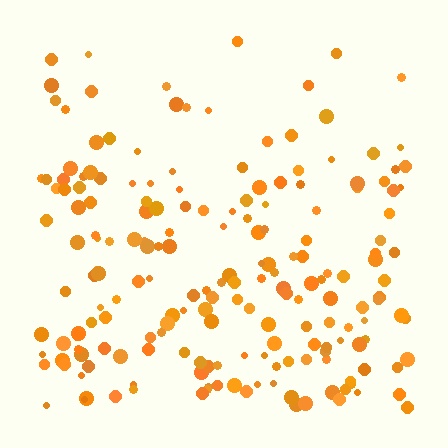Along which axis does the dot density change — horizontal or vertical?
Vertical.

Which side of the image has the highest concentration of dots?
The bottom.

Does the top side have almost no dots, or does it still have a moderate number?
Still a moderate number, just noticeably fewer than the bottom.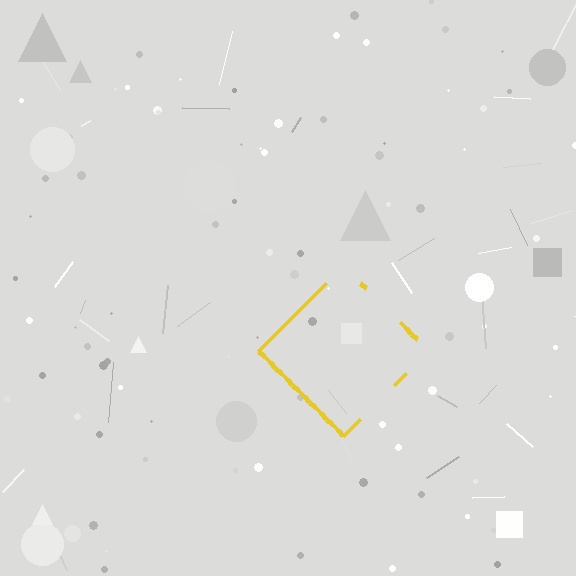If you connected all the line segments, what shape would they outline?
They would outline a diamond.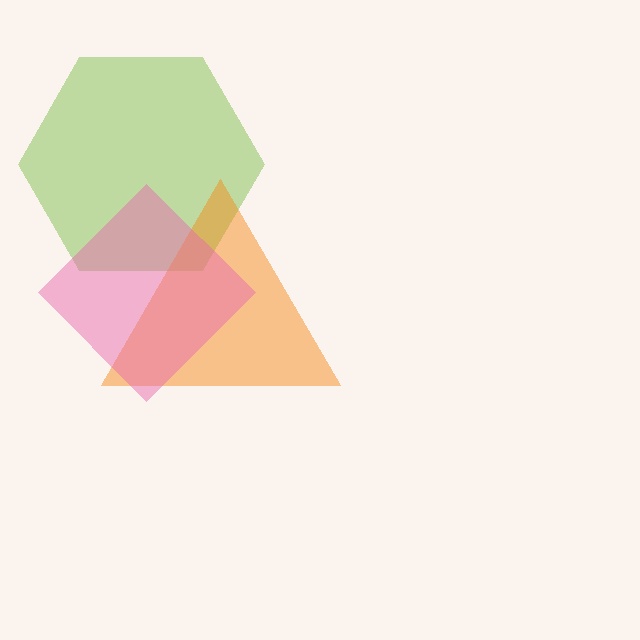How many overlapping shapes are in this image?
There are 3 overlapping shapes in the image.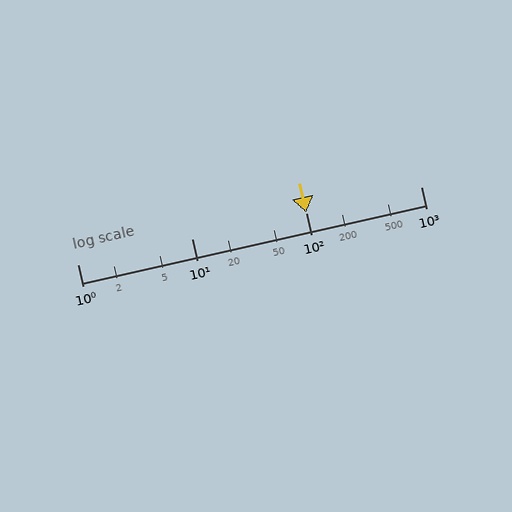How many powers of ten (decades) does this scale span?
The scale spans 3 decades, from 1 to 1000.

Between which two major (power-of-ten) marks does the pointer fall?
The pointer is between 100 and 1000.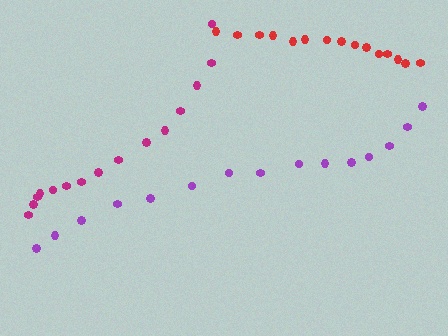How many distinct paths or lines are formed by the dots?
There are 3 distinct paths.